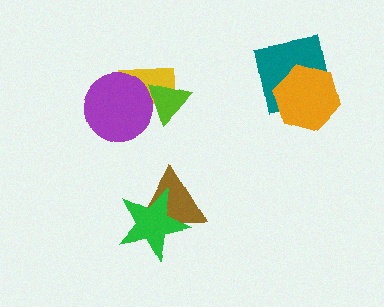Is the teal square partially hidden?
Yes, it is partially covered by another shape.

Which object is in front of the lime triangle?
The purple circle is in front of the lime triangle.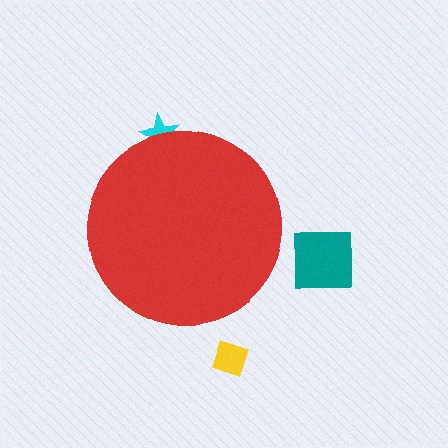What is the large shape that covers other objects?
A red circle.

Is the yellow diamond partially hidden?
No, the yellow diamond is fully visible.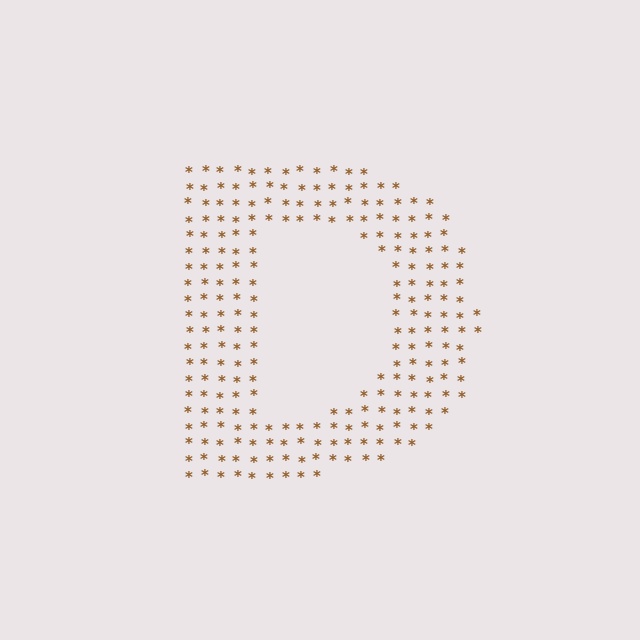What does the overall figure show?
The overall figure shows the letter D.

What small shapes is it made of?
It is made of small asterisks.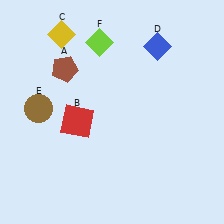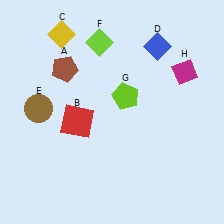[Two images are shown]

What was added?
A lime pentagon (G), a magenta diamond (H) were added in Image 2.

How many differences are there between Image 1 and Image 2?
There are 2 differences between the two images.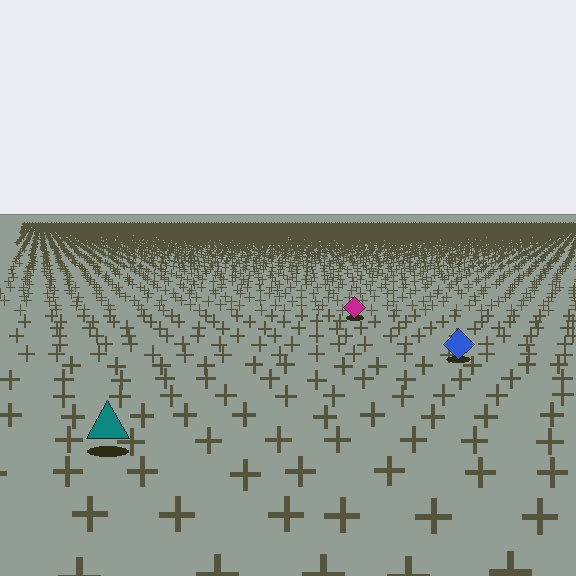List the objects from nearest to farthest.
From nearest to farthest: the teal triangle, the blue diamond, the magenta diamond.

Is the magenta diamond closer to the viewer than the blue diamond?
No. The blue diamond is closer — you can tell from the texture gradient: the ground texture is coarser near it.